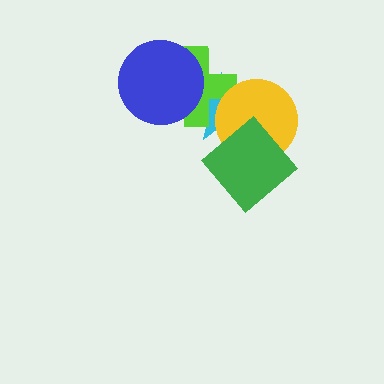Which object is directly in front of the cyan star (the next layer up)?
The lime cross is directly in front of the cyan star.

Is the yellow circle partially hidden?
Yes, it is partially covered by another shape.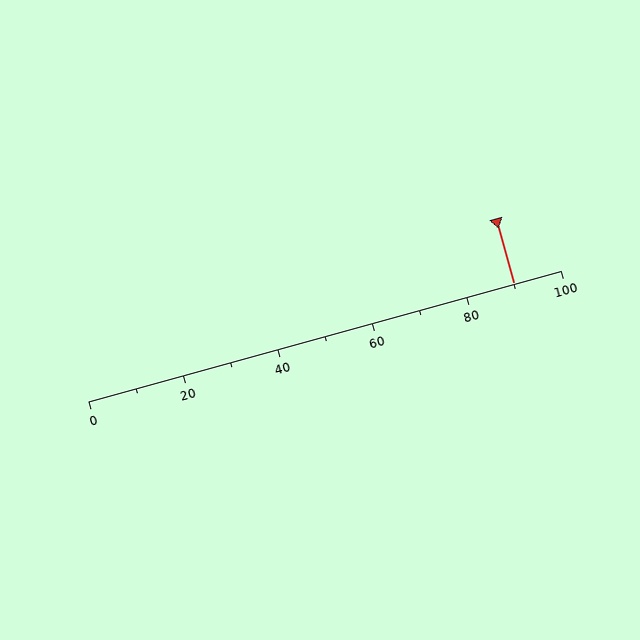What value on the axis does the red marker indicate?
The marker indicates approximately 90.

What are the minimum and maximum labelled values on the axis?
The axis runs from 0 to 100.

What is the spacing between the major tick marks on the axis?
The major ticks are spaced 20 apart.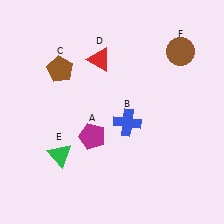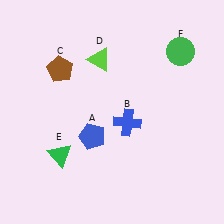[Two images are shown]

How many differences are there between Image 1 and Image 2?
There are 3 differences between the two images.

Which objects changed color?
A changed from magenta to blue. D changed from red to lime. F changed from brown to green.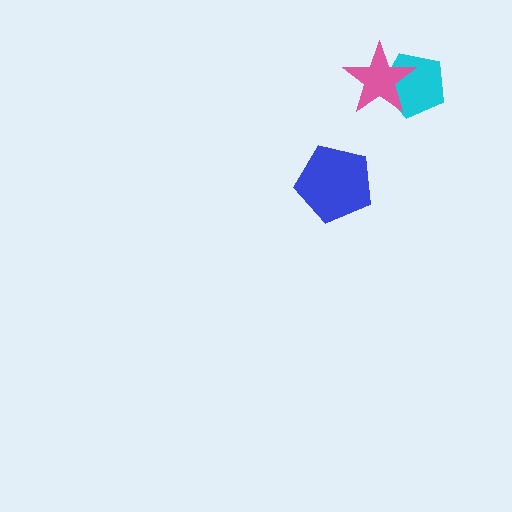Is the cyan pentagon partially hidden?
Yes, it is partially covered by another shape.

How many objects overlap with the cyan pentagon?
1 object overlaps with the cyan pentagon.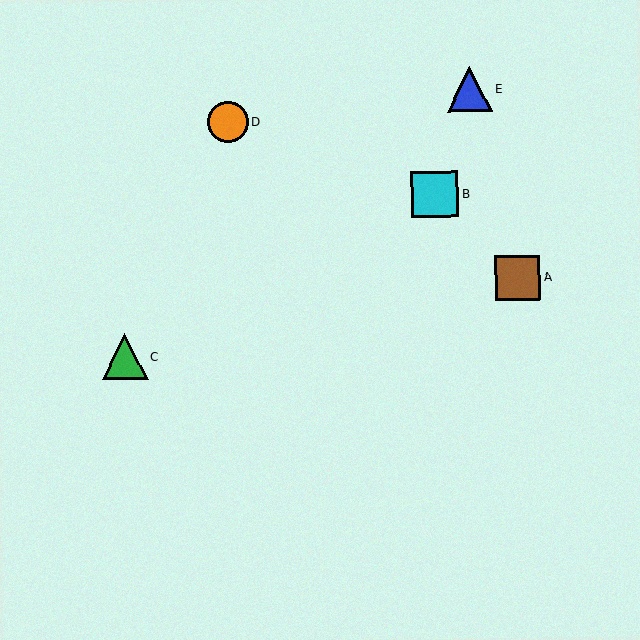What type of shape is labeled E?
Shape E is a blue triangle.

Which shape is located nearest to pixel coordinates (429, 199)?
The cyan square (labeled B) at (435, 194) is nearest to that location.